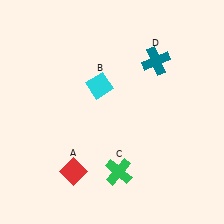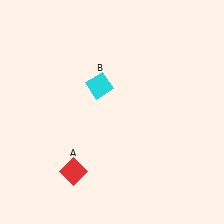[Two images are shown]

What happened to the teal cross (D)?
The teal cross (D) was removed in Image 2. It was in the top-right area of Image 1.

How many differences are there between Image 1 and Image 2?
There are 2 differences between the two images.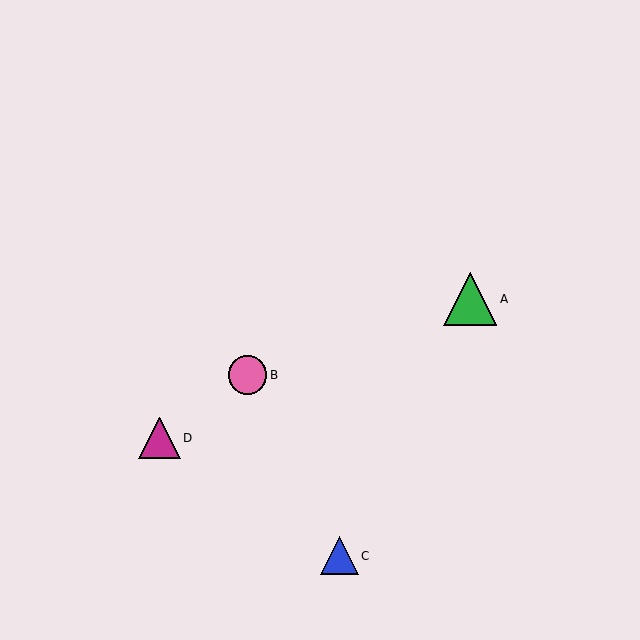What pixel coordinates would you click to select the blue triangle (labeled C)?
Click at (340, 556) to select the blue triangle C.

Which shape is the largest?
The green triangle (labeled A) is the largest.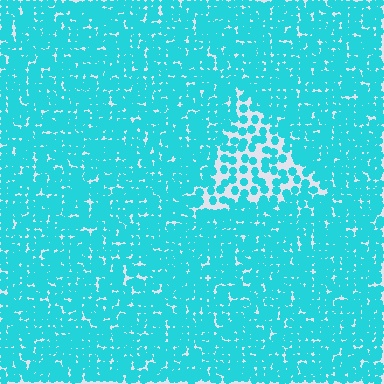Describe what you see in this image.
The image contains small cyan elements arranged at two different densities. A triangle-shaped region is visible where the elements are less densely packed than the surrounding area.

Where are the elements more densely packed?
The elements are more densely packed outside the triangle boundary.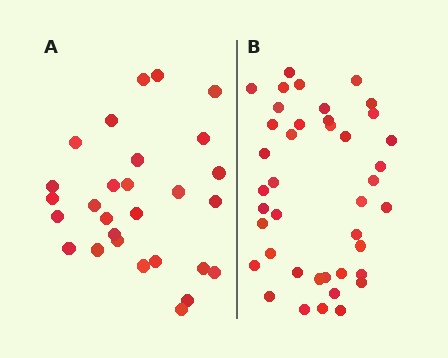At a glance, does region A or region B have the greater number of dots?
Region B (the right region) has more dots.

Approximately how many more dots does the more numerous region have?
Region B has approximately 15 more dots than region A.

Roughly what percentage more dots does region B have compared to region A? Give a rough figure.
About 45% more.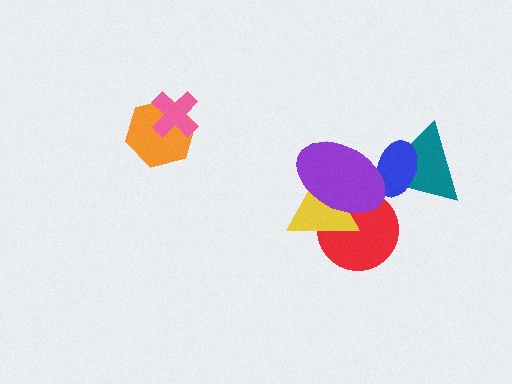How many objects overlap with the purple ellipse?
4 objects overlap with the purple ellipse.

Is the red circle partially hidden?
Yes, it is partially covered by another shape.